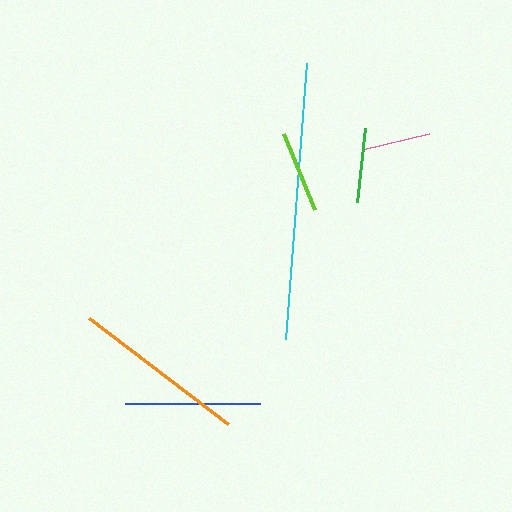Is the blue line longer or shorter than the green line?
The blue line is longer than the green line.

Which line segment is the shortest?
The pink line is the shortest at approximately 69 pixels.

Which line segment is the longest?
The cyan line is the longest at approximately 277 pixels.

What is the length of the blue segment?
The blue segment is approximately 135 pixels long.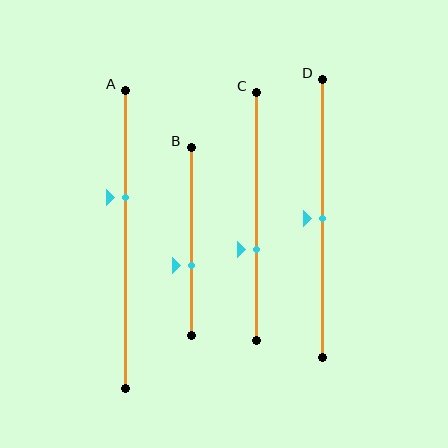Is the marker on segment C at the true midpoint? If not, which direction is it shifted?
No, the marker on segment C is shifted downward by about 13% of the segment length.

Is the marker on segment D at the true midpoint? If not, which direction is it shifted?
Yes, the marker on segment D is at the true midpoint.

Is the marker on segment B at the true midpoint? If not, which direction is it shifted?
No, the marker on segment B is shifted downward by about 13% of the segment length.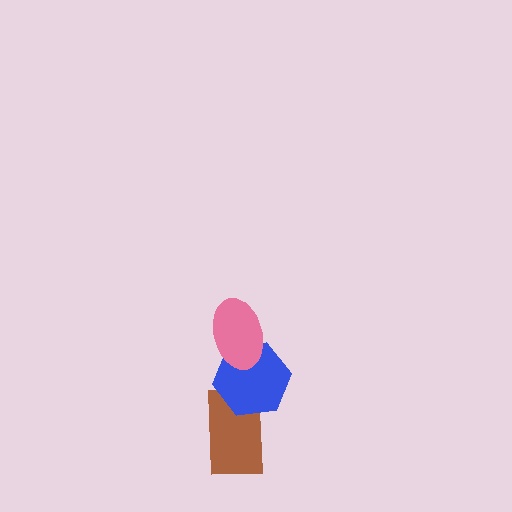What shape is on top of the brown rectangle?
The blue hexagon is on top of the brown rectangle.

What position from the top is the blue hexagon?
The blue hexagon is 2nd from the top.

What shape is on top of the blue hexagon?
The pink ellipse is on top of the blue hexagon.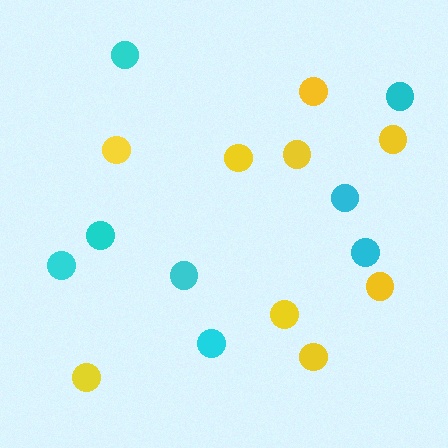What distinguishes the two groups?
There are 2 groups: one group of yellow circles (9) and one group of cyan circles (8).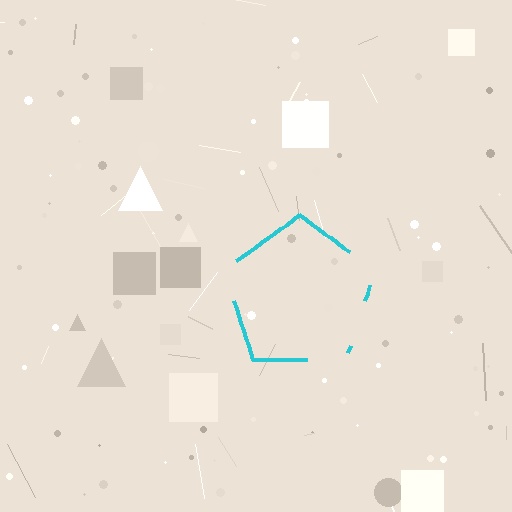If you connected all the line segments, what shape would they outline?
They would outline a pentagon.